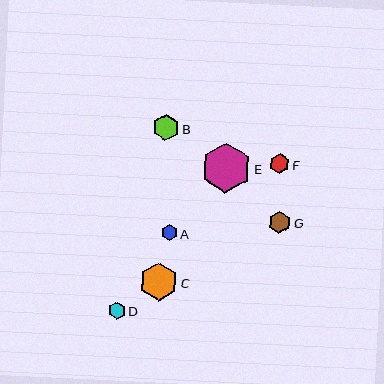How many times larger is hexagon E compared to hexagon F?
Hexagon E is approximately 2.4 times the size of hexagon F.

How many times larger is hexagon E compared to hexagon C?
Hexagon E is approximately 1.3 times the size of hexagon C.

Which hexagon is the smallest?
Hexagon A is the smallest with a size of approximately 16 pixels.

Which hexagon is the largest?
Hexagon E is the largest with a size of approximately 50 pixels.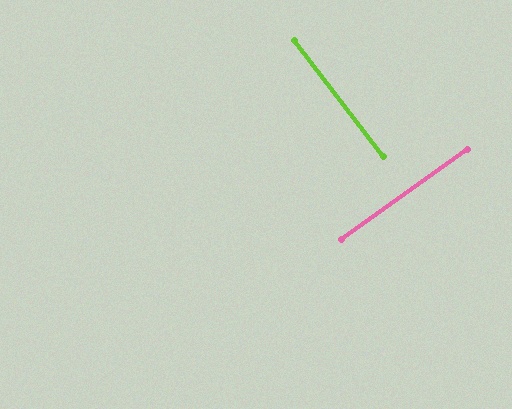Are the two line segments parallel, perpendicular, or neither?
Perpendicular — they meet at approximately 88°.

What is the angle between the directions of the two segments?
Approximately 88 degrees.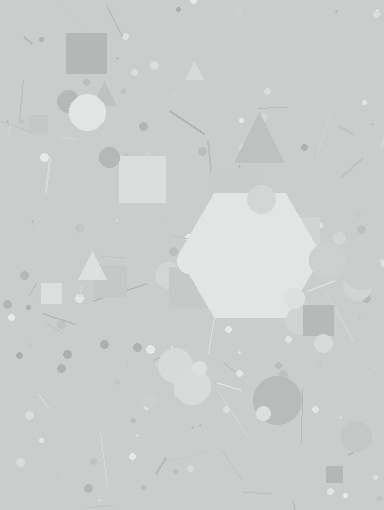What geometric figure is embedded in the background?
A hexagon is embedded in the background.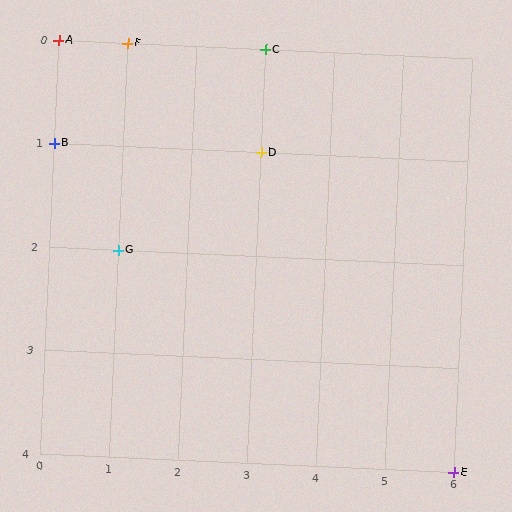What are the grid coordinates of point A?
Point A is at grid coordinates (0, 0).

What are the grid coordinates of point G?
Point G is at grid coordinates (1, 2).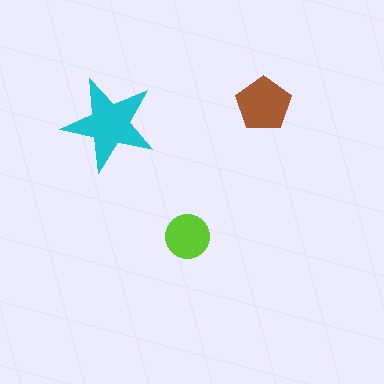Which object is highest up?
The brown pentagon is topmost.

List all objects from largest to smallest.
The cyan star, the brown pentagon, the lime circle.